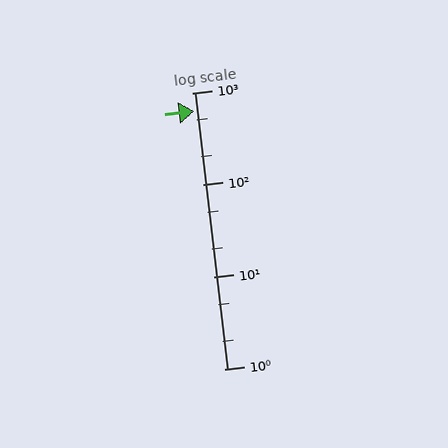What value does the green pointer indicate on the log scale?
The pointer indicates approximately 630.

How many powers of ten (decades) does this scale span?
The scale spans 3 decades, from 1 to 1000.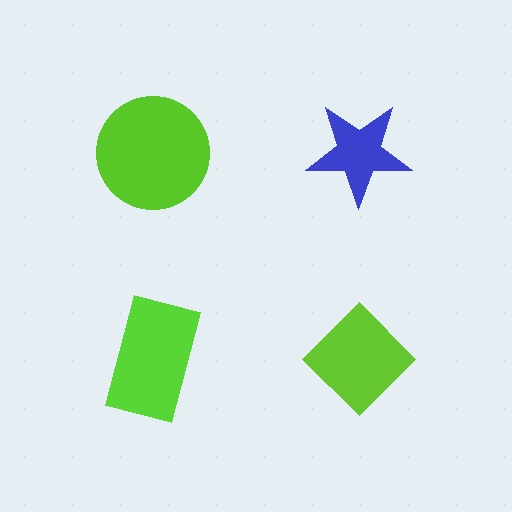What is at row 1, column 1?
A lime circle.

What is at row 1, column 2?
A blue star.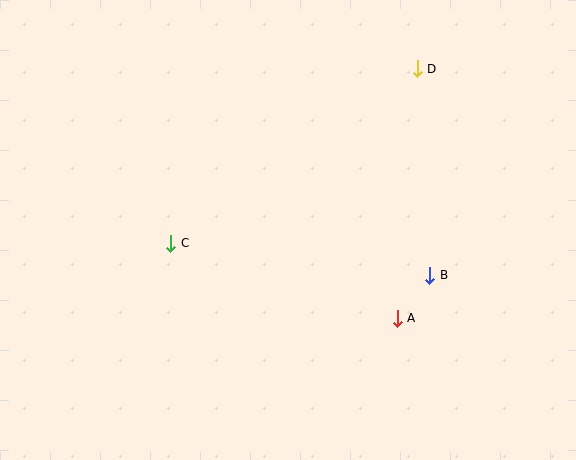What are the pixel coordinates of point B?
Point B is at (430, 275).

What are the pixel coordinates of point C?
Point C is at (171, 243).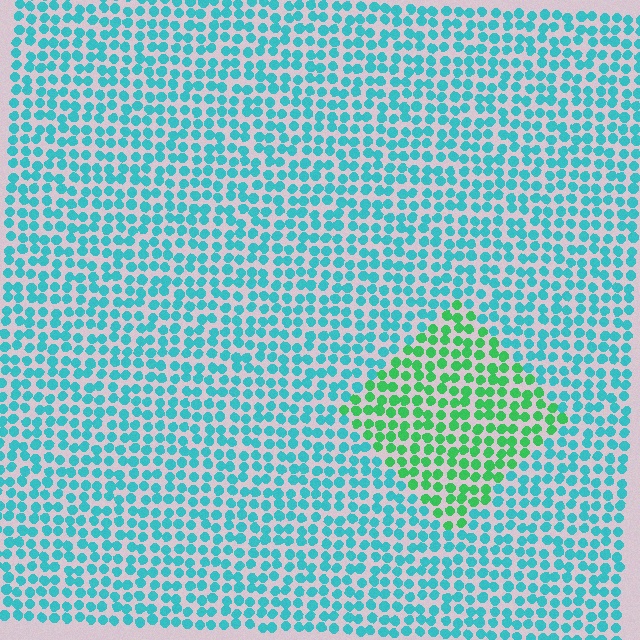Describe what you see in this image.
The image is filled with small cyan elements in a uniform arrangement. A diamond-shaped region is visible where the elements are tinted to a slightly different hue, forming a subtle color boundary.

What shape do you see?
I see a diamond.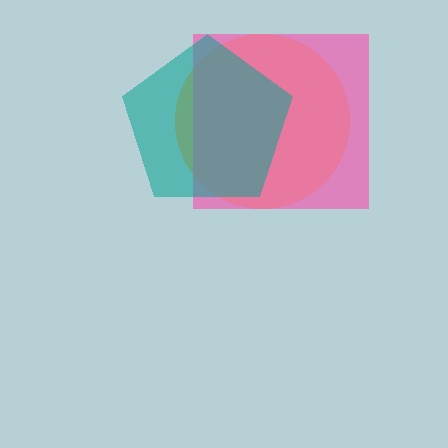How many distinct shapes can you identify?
There are 3 distinct shapes: an orange circle, a pink square, a teal pentagon.